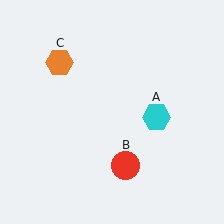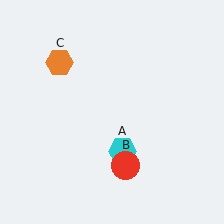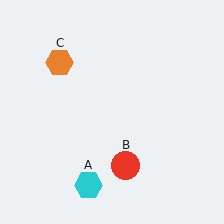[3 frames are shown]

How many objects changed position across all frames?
1 object changed position: cyan hexagon (object A).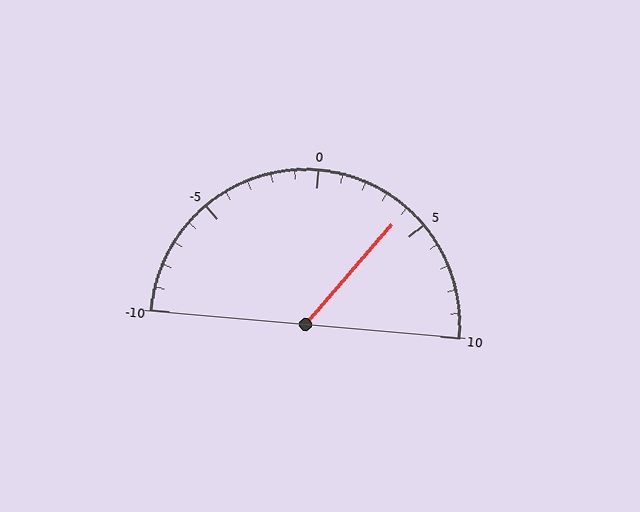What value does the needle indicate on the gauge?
The needle indicates approximately 4.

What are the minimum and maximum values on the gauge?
The gauge ranges from -10 to 10.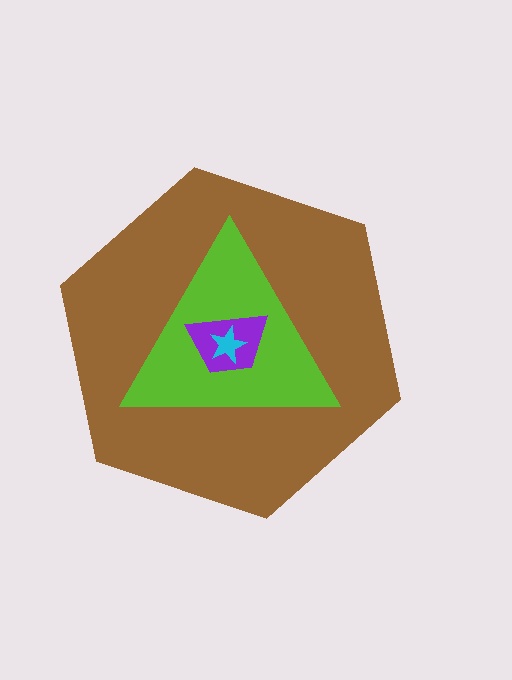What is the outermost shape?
The brown hexagon.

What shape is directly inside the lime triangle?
The purple trapezoid.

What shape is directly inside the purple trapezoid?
The cyan star.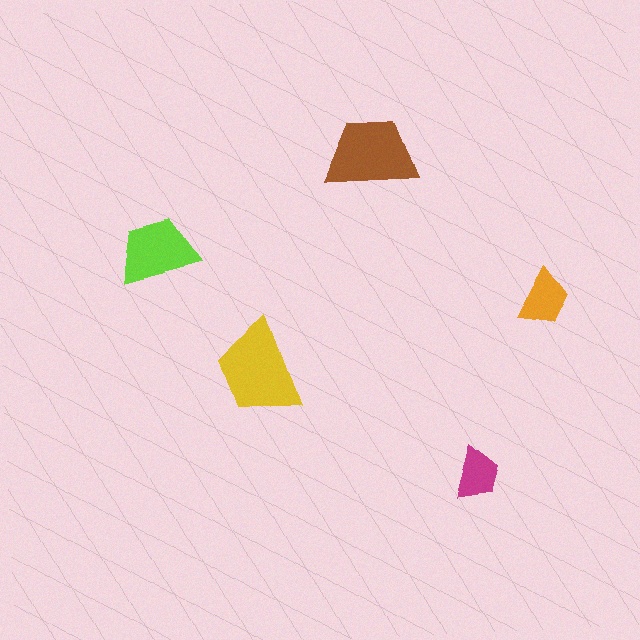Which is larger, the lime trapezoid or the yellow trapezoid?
The yellow one.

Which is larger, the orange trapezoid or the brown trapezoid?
The brown one.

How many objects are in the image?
There are 5 objects in the image.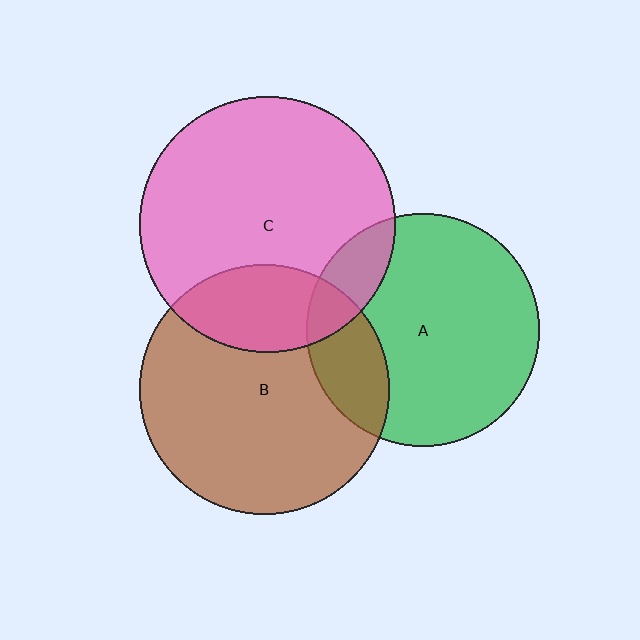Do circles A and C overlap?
Yes.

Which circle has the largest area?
Circle C (pink).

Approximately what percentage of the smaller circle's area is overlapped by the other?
Approximately 15%.